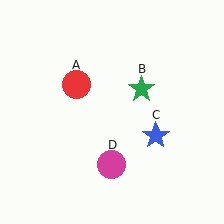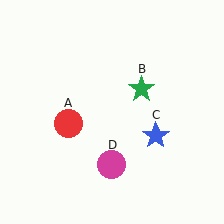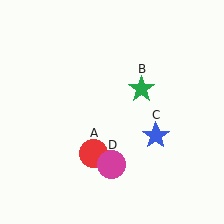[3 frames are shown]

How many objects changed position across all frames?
1 object changed position: red circle (object A).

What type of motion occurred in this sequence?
The red circle (object A) rotated counterclockwise around the center of the scene.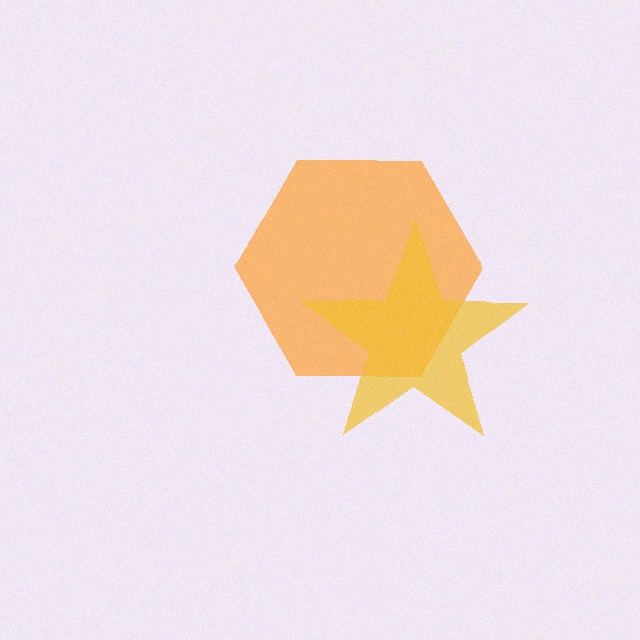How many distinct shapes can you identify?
There are 2 distinct shapes: an orange hexagon, a yellow star.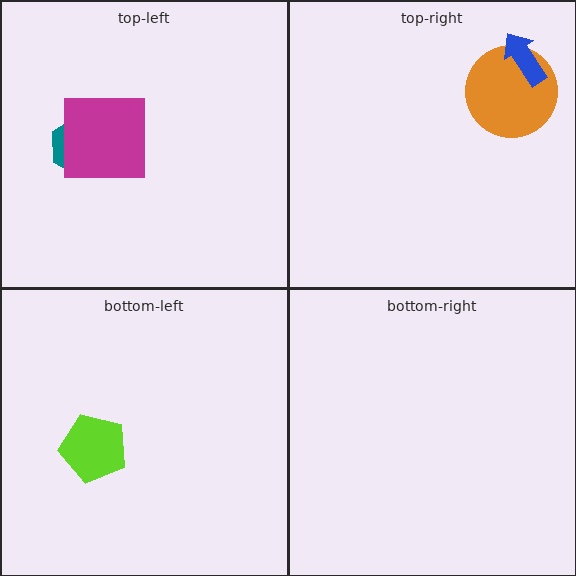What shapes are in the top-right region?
The orange circle, the blue arrow.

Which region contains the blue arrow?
The top-right region.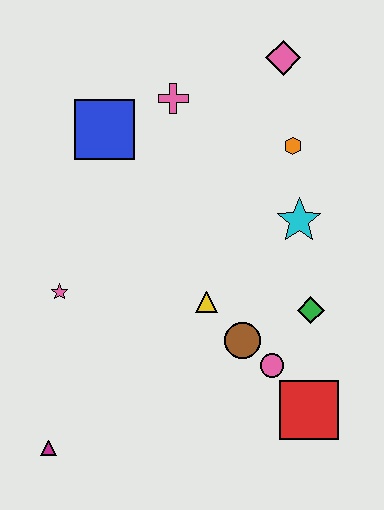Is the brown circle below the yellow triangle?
Yes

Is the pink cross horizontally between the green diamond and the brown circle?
No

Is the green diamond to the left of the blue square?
No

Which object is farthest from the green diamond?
The magenta triangle is farthest from the green diamond.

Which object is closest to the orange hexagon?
The cyan star is closest to the orange hexagon.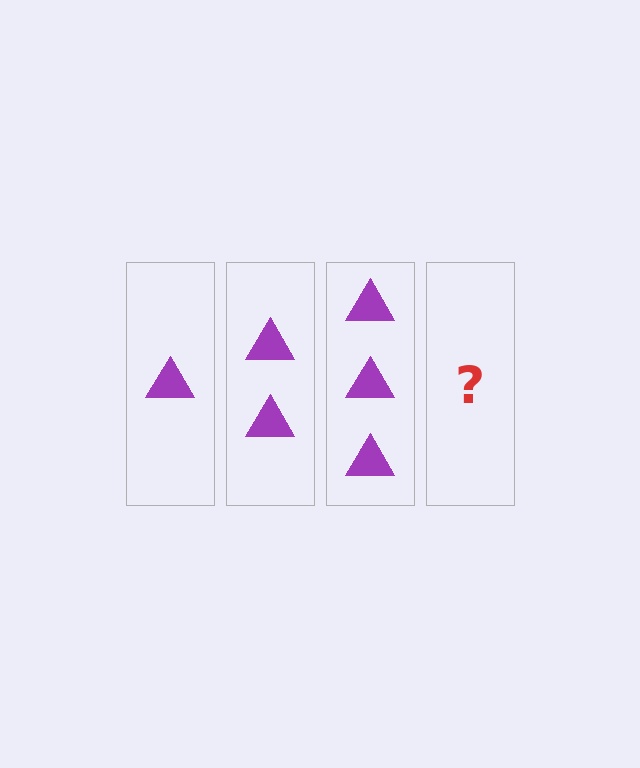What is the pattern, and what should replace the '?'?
The pattern is that each step adds one more triangle. The '?' should be 4 triangles.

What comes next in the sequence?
The next element should be 4 triangles.